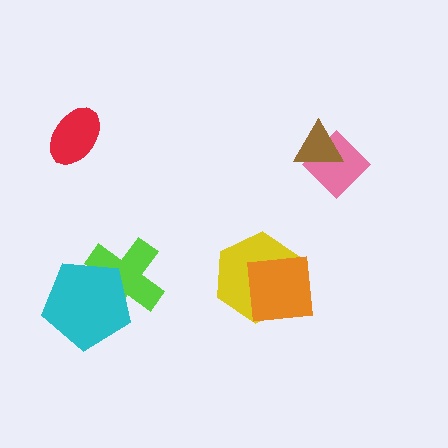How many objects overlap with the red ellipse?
0 objects overlap with the red ellipse.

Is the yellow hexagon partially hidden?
Yes, it is partially covered by another shape.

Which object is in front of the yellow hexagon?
The orange square is in front of the yellow hexagon.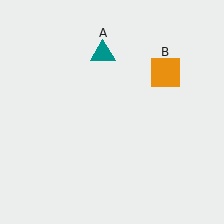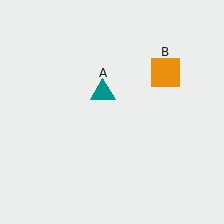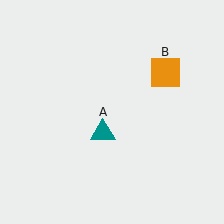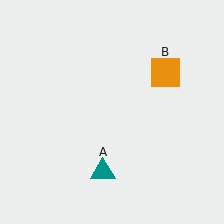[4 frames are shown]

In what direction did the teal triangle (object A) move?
The teal triangle (object A) moved down.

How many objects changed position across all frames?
1 object changed position: teal triangle (object A).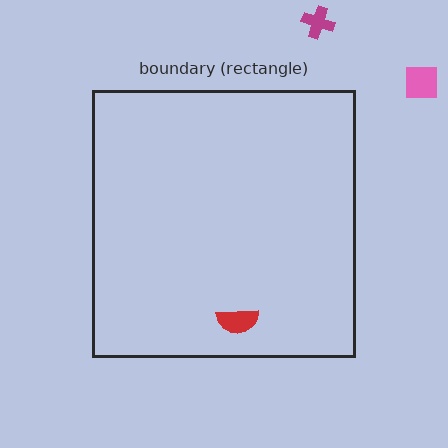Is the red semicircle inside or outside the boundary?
Inside.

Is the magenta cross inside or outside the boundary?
Outside.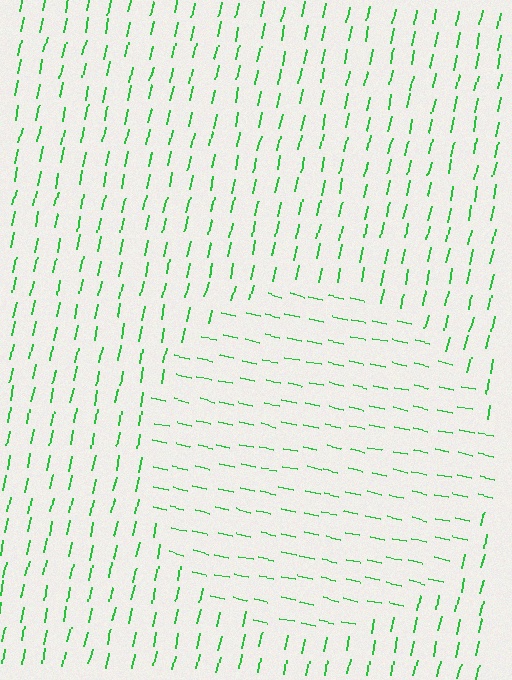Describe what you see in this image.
The image is filled with small green line segments. A circle region in the image has lines oriented differently from the surrounding lines, creating a visible texture boundary.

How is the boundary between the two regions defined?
The boundary is defined purely by a change in line orientation (approximately 90 degrees difference). All lines are the same color and thickness.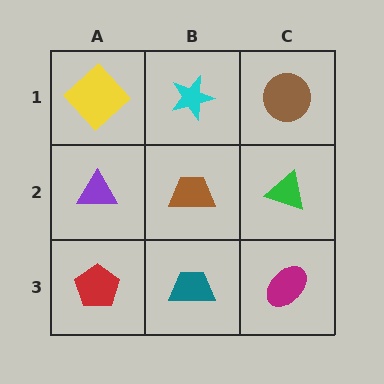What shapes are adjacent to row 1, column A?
A purple triangle (row 2, column A), a cyan star (row 1, column B).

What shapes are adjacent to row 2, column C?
A brown circle (row 1, column C), a magenta ellipse (row 3, column C), a brown trapezoid (row 2, column B).